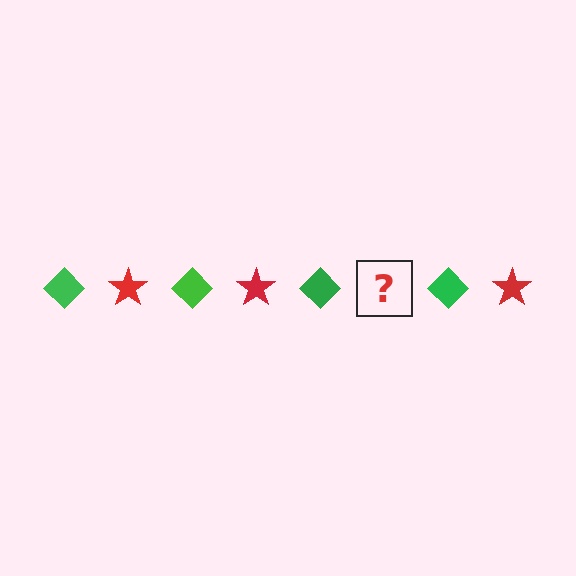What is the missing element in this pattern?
The missing element is a red star.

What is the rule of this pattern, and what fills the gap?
The rule is that the pattern alternates between green diamond and red star. The gap should be filled with a red star.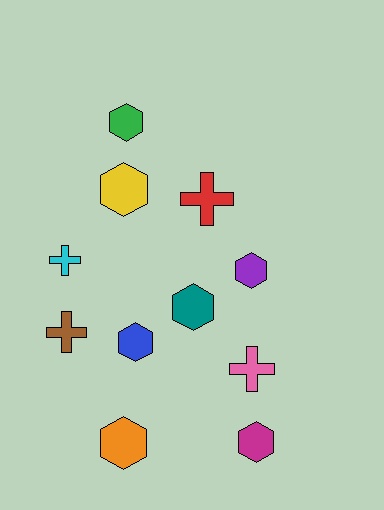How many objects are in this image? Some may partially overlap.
There are 11 objects.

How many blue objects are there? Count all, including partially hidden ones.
There is 1 blue object.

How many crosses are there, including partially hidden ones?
There are 4 crosses.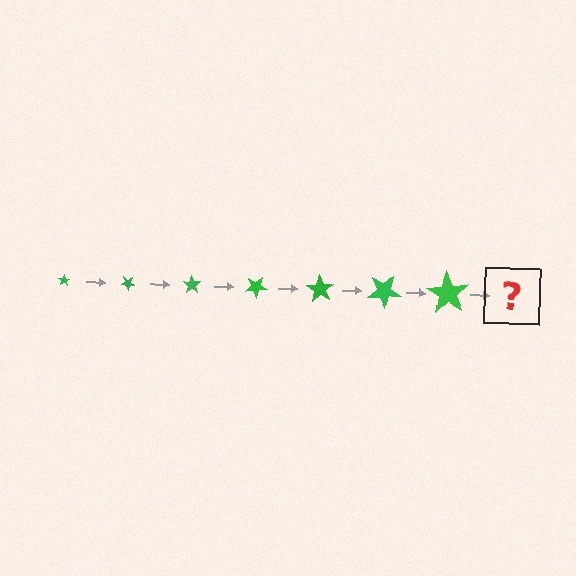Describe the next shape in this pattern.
It should be a star, larger than the previous one and rotated 245 degrees from the start.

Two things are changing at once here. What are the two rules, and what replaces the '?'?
The two rules are that the star grows larger each step and it rotates 35 degrees each step. The '?' should be a star, larger than the previous one and rotated 245 degrees from the start.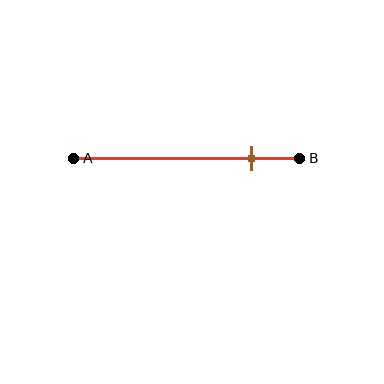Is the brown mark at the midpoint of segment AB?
No, the mark is at about 80% from A, not at the 50% midpoint.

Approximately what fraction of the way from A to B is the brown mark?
The brown mark is approximately 80% of the way from A to B.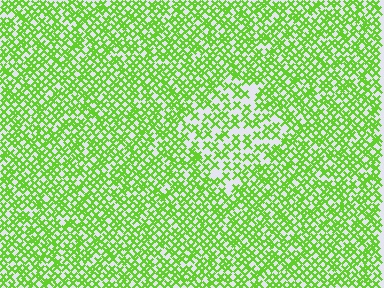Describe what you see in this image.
The image contains small lime elements arranged at two different densities. A diamond-shaped region is visible where the elements are less densely packed than the surrounding area.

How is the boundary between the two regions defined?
The boundary is defined by a change in element density (approximately 1.7x ratio). All elements are the same color, size, and shape.